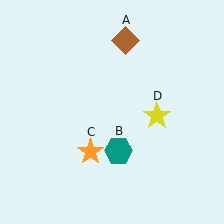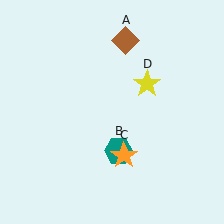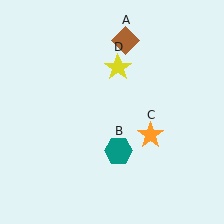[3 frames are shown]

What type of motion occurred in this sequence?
The orange star (object C), yellow star (object D) rotated counterclockwise around the center of the scene.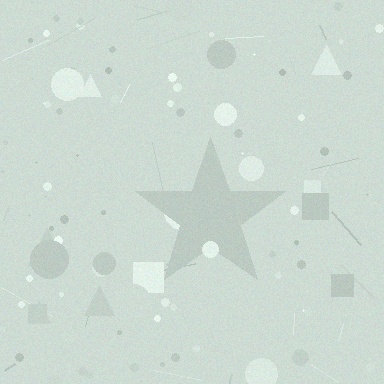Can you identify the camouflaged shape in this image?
The camouflaged shape is a star.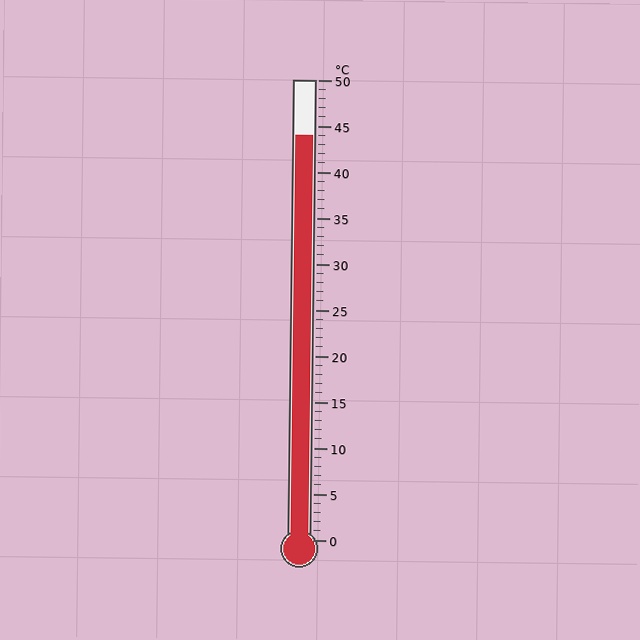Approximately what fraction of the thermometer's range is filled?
The thermometer is filled to approximately 90% of its range.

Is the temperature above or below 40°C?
The temperature is above 40°C.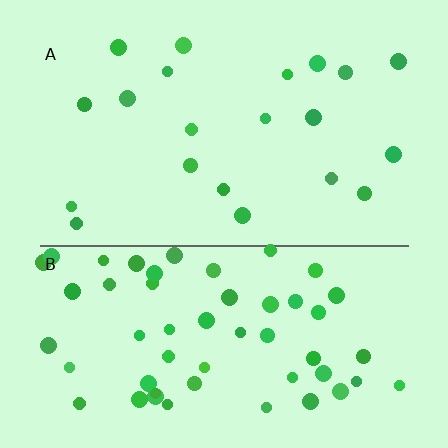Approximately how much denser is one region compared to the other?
Approximately 2.7× — region B over region A.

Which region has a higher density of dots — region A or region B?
B (the bottom).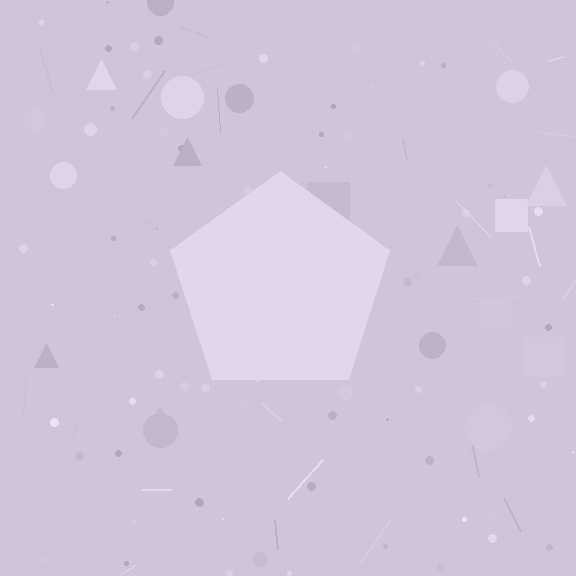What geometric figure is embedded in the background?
A pentagon is embedded in the background.